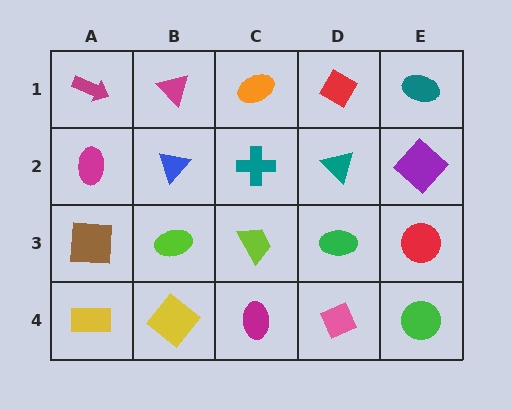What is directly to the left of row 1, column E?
A red diamond.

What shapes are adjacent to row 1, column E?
A purple diamond (row 2, column E), a red diamond (row 1, column D).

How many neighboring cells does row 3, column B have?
4.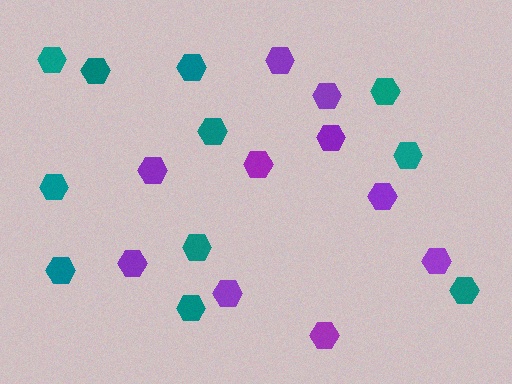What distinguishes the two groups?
There are 2 groups: one group of purple hexagons (10) and one group of teal hexagons (11).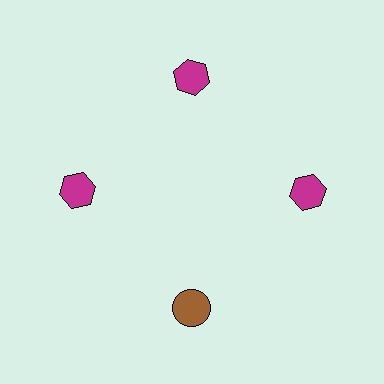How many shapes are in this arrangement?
There are 4 shapes arranged in a ring pattern.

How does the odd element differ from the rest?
It differs in both color (brown instead of magenta) and shape (circle instead of hexagon).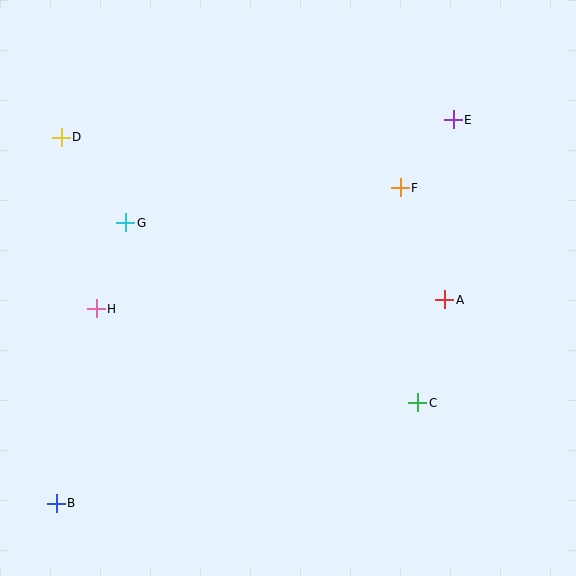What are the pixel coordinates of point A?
Point A is at (445, 300).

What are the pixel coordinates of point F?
Point F is at (400, 188).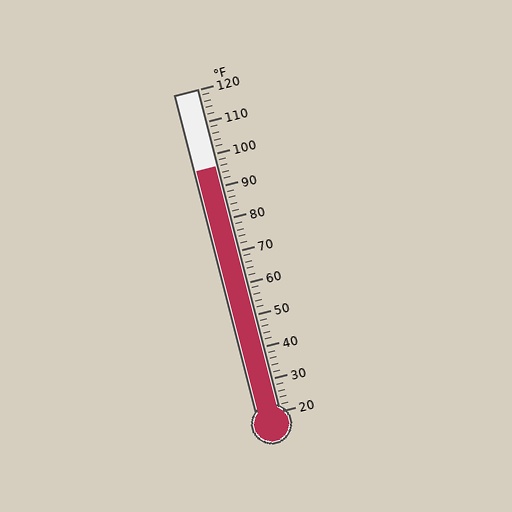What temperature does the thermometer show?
The thermometer shows approximately 96°F.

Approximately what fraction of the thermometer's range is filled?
The thermometer is filled to approximately 75% of its range.